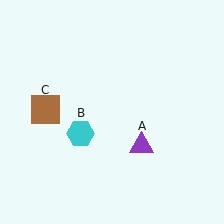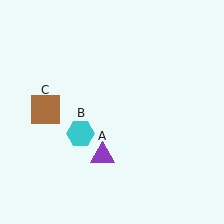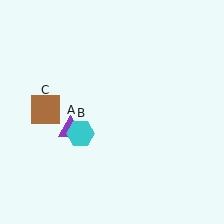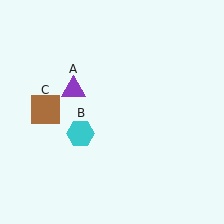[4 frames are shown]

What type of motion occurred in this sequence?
The purple triangle (object A) rotated clockwise around the center of the scene.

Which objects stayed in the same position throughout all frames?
Cyan hexagon (object B) and brown square (object C) remained stationary.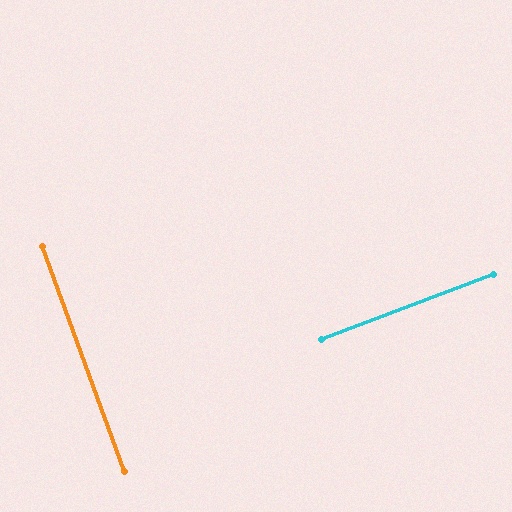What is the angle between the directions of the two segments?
Approximately 89 degrees.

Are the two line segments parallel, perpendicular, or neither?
Perpendicular — they meet at approximately 89°.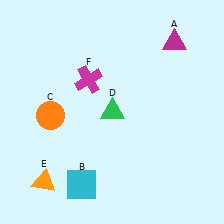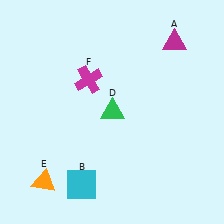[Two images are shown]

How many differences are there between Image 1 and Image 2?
There is 1 difference between the two images.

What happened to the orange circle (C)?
The orange circle (C) was removed in Image 2. It was in the bottom-left area of Image 1.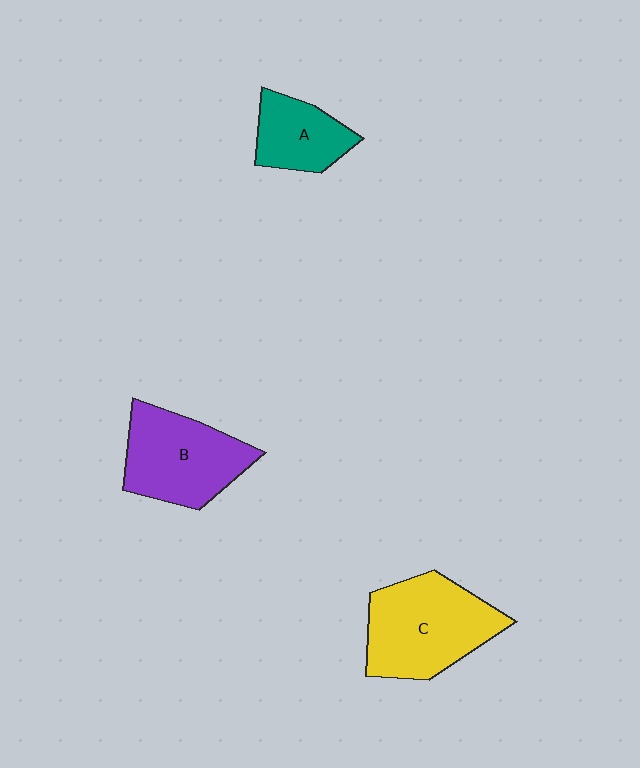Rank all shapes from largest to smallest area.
From largest to smallest: C (yellow), B (purple), A (teal).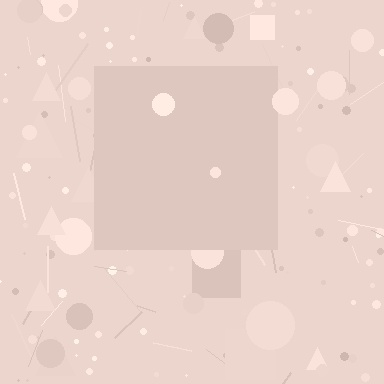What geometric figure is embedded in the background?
A square is embedded in the background.